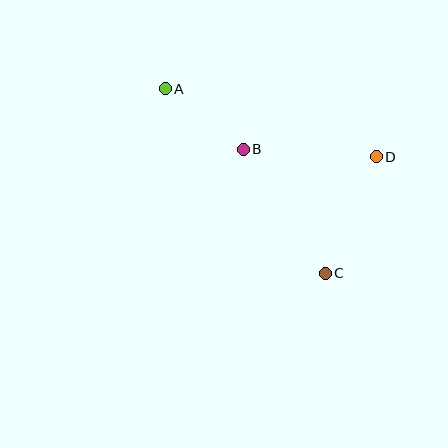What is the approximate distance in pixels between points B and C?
The distance between B and C is approximately 149 pixels.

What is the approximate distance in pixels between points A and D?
The distance between A and D is approximately 222 pixels.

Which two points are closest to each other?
Points A and B are closest to each other.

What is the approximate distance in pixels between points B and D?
The distance between B and D is approximately 133 pixels.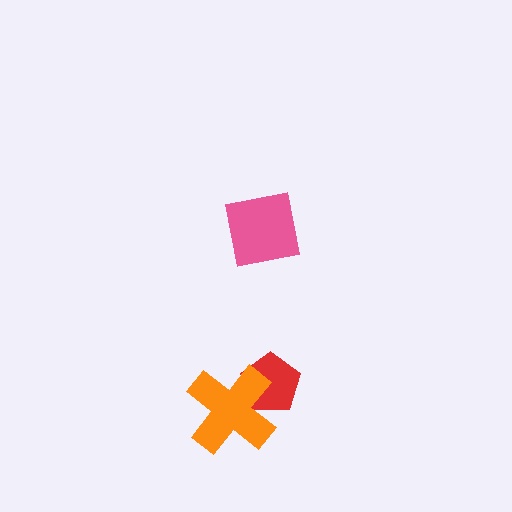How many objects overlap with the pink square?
0 objects overlap with the pink square.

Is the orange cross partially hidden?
No, no other shape covers it.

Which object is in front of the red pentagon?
The orange cross is in front of the red pentagon.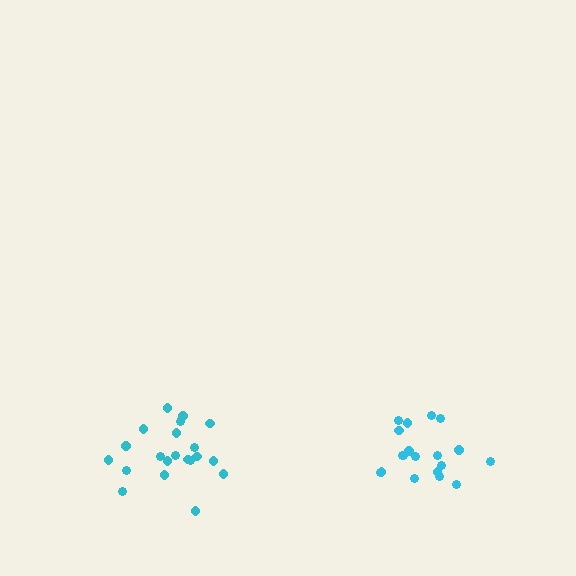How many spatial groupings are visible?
There are 2 spatial groupings.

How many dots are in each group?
Group 1: 21 dots, Group 2: 19 dots (40 total).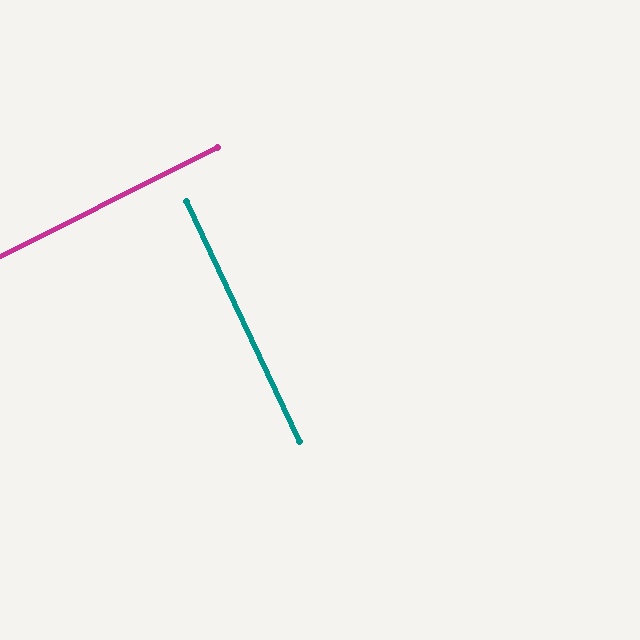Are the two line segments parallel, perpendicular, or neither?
Perpendicular — they meet at approximately 89°.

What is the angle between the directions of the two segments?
Approximately 89 degrees.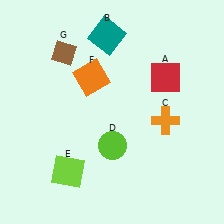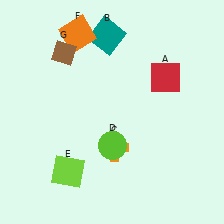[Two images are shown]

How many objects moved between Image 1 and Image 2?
2 objects moved between the two images.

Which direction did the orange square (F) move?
The orange square (F) moved up.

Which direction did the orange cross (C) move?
The orange cross (C) moved left.